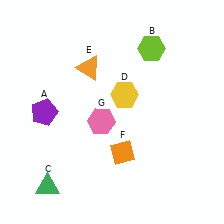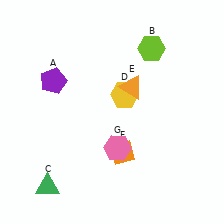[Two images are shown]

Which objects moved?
The objects that moved are: the purple pentagon (A), the orange triangle (E), the pink hexagon (G).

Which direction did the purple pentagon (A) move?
The purple pentagon (A) moved up.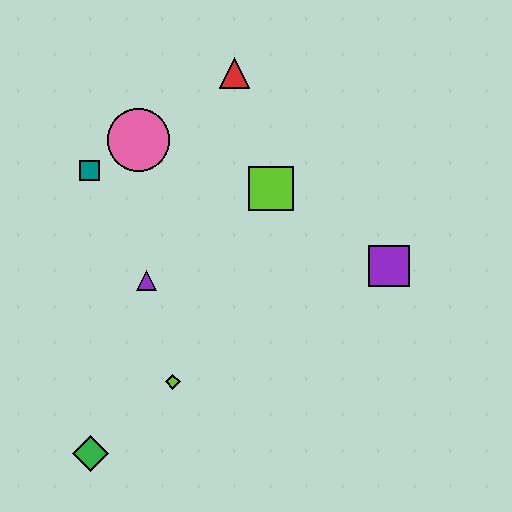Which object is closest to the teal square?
The pink circle is closest to the teal square.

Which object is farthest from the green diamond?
The red triangle is farthest from the green diamond.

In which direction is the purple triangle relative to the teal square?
The purple triangle is below the teal square.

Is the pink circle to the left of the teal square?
No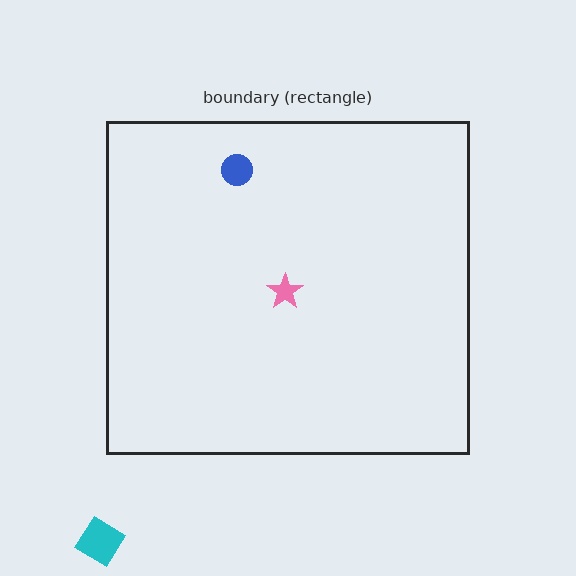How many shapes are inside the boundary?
2 inside, 1 outside.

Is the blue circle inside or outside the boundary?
Inside.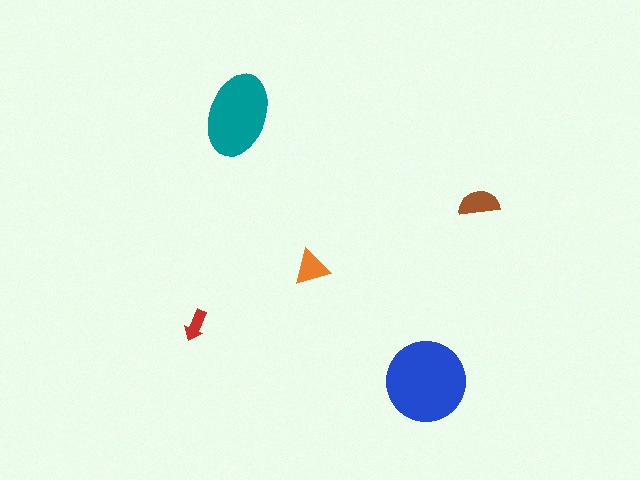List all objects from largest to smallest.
The blue circle, the teal ellipse, the brown semicircle, the orange triangle, the red arrow.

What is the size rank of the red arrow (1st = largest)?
5th.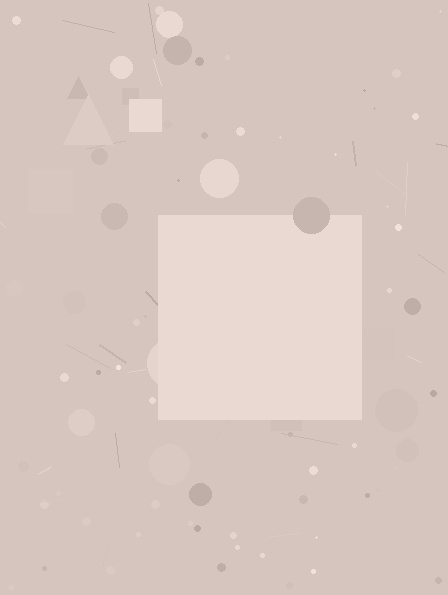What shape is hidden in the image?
A square is hidden in the image.